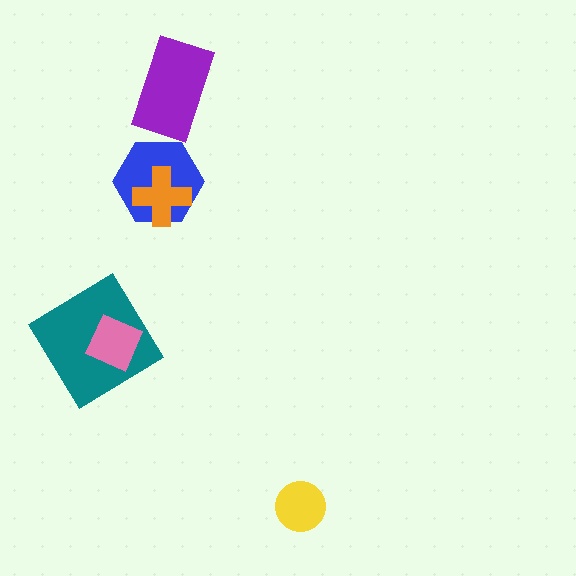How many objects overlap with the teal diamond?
1 object overlaps with the teal diamond.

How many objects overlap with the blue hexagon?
1 object overlaps with the blue hexagon.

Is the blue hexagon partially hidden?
Yes, it is partially covered by another shape.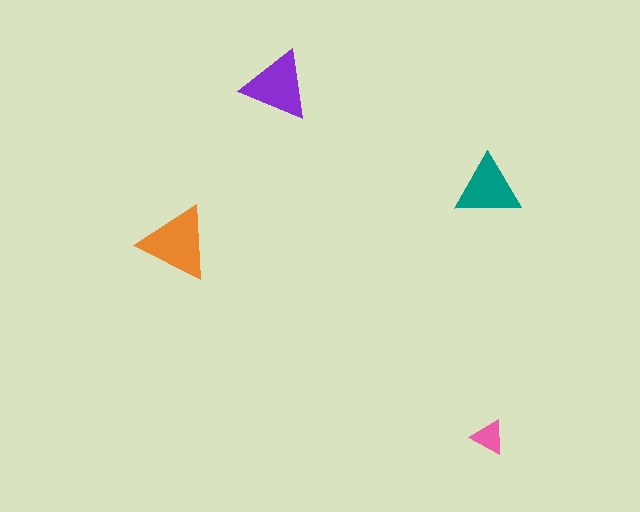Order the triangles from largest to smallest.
the orange one, the purple one, the teal one, the pink one.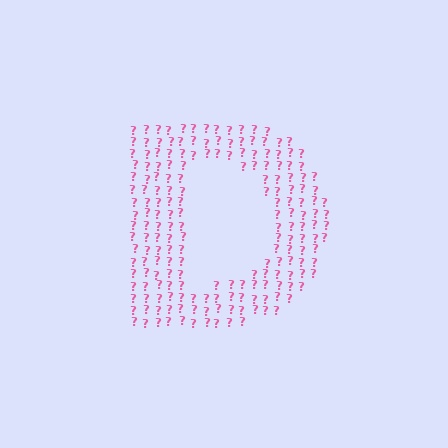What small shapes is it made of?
It is made of small question marks.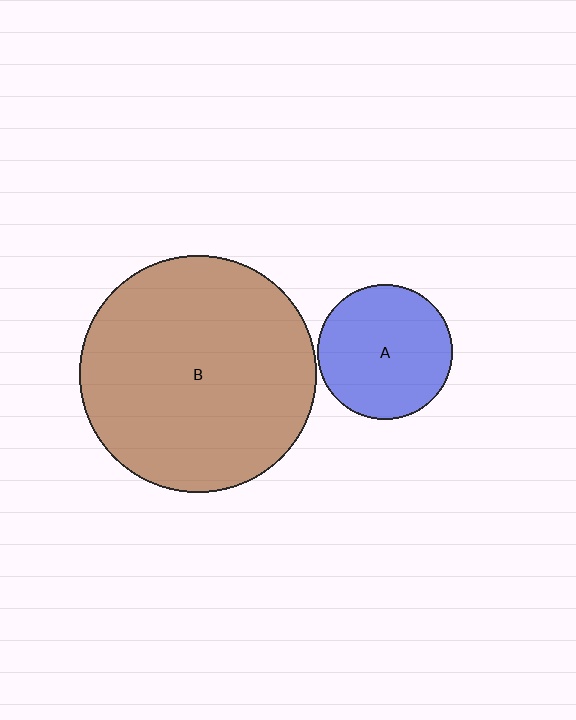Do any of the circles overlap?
No, none of the circles overlap.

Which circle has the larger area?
Circle B (brown).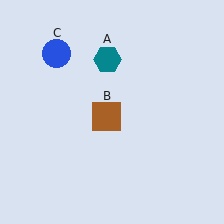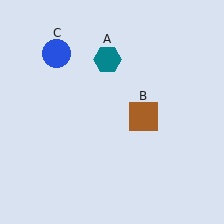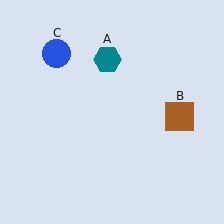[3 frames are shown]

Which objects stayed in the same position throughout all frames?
Teal hexagon (object A) and blue circle (object C) remained stationary.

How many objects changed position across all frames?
1 object changed position: brown square (object B).